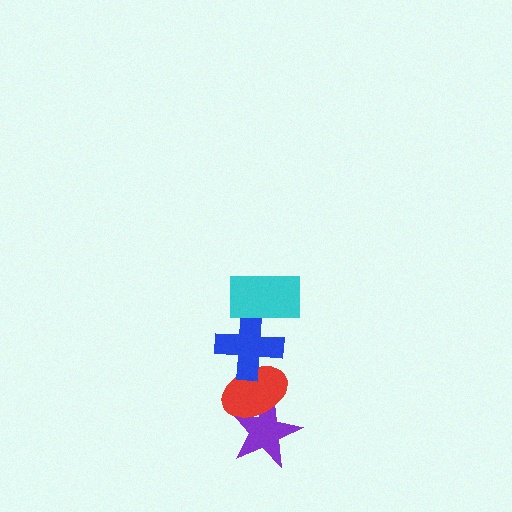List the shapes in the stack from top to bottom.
From top to bottom: the cyan rectangle, the blue cross, the red ellipse, the purple star.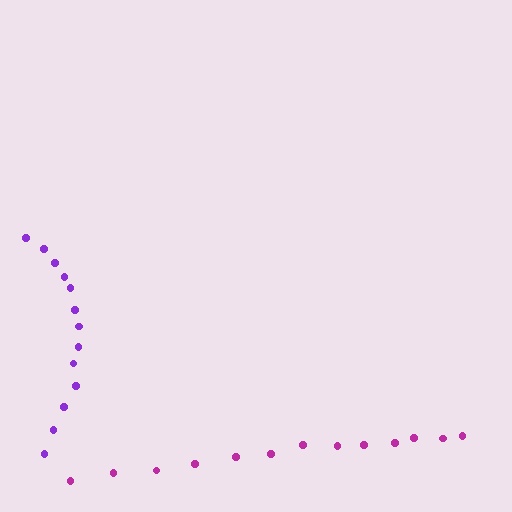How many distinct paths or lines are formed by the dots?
There are 2 distinct paths.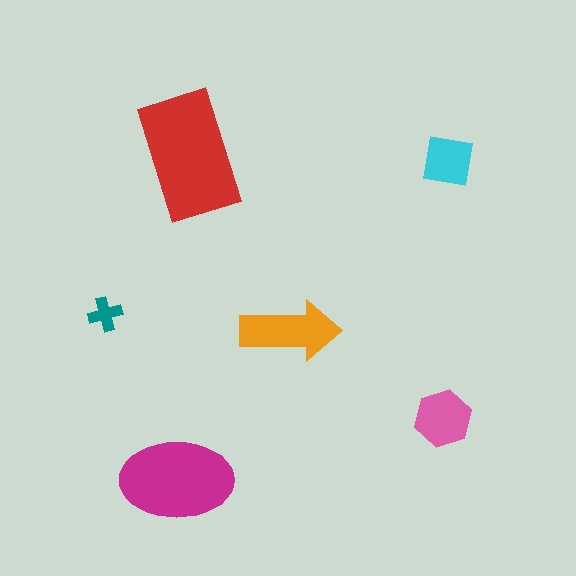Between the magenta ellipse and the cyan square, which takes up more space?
The magenta ellipse.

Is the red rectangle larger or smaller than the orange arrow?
Larger.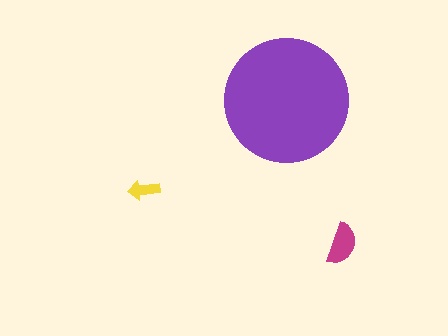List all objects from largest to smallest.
The purple circle, the magenta semicircle, the yellow arrow.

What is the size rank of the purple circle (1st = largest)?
1st.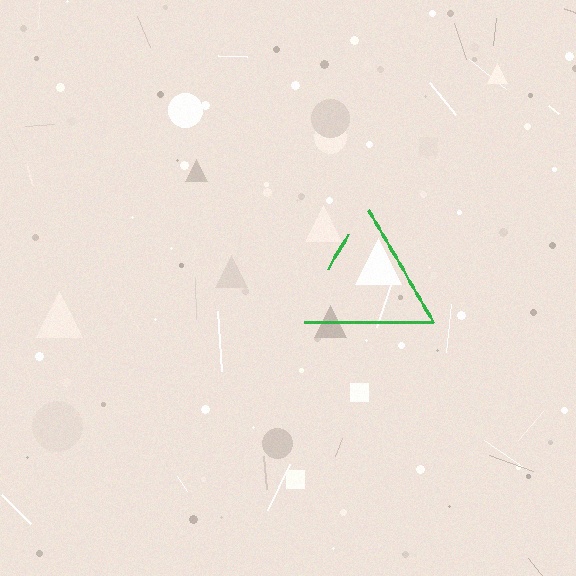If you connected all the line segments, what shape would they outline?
They would outline a triangle.